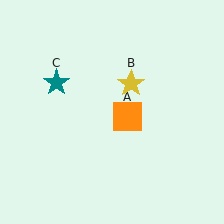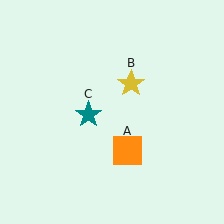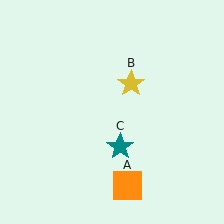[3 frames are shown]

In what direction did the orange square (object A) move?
The orange square (object A) moved down.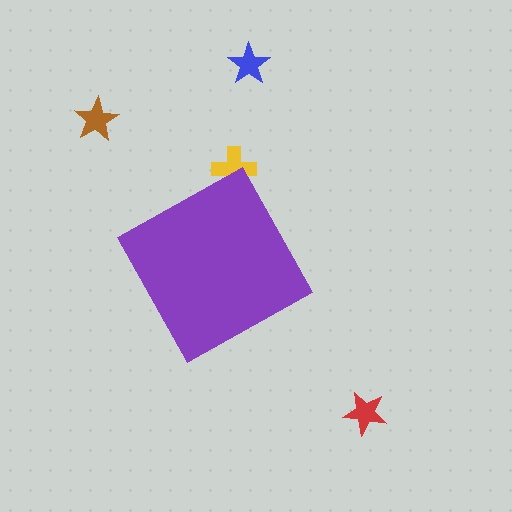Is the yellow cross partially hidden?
Yes, the yellow cross is partially hidden behind the purple diamond.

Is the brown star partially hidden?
No, the brown star is fully visible.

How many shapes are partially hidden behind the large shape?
1 shape is partially hidden.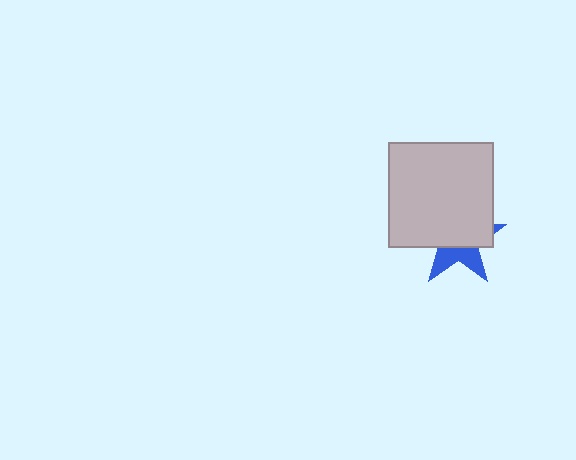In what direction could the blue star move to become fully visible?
The blue star could move down. That would shift it out from behind the light gray square entirely.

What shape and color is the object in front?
The object in front is a light gray square.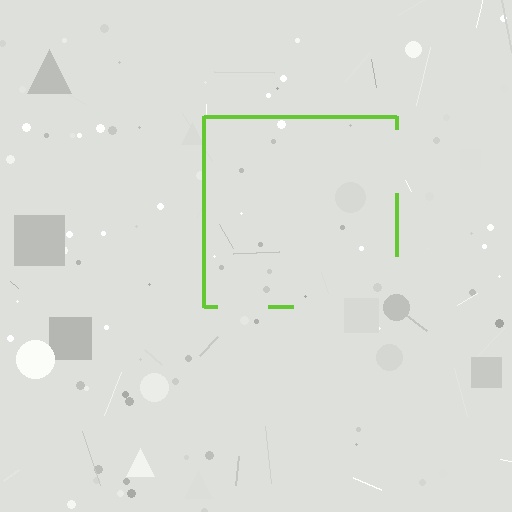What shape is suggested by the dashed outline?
The dashed outline suggests a square.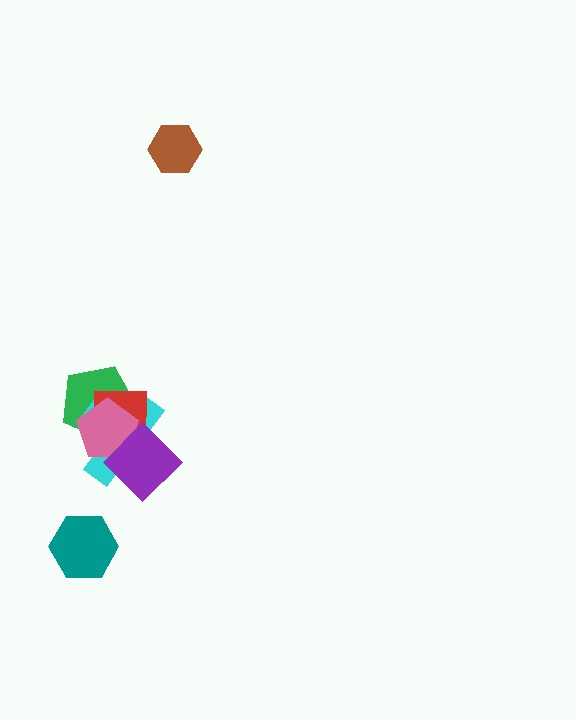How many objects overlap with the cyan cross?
4 objects overlap with the cyan cross.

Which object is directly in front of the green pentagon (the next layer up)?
The cyan cross is directly in front of the green pentagon.